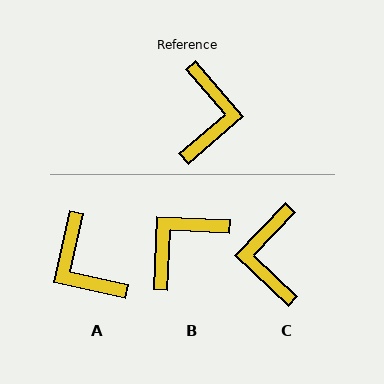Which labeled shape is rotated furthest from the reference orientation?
C, about 174 degrees away.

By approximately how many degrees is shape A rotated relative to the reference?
Approximately 143 degrees clockwise.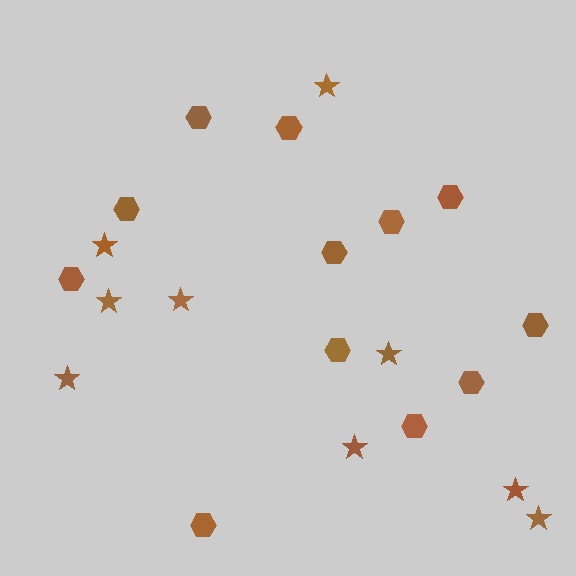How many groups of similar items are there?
There are 2 groups: one group of hexagons (12) and one group of stars (9).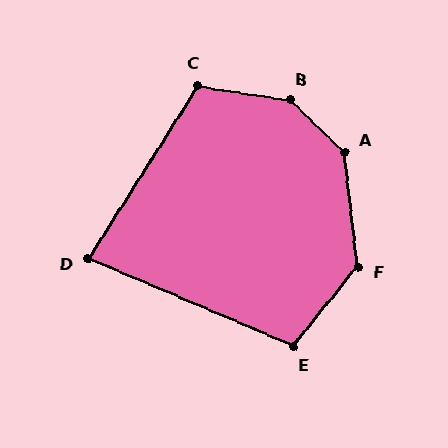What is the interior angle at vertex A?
Approximately 140 degrees (obtuse).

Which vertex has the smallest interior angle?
D, at approximately 81 degrees.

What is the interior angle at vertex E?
Approximately 106 degrees (obtuse).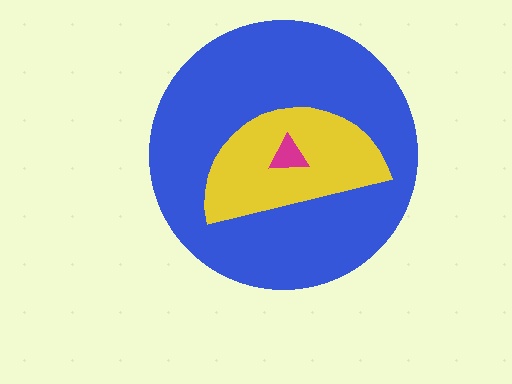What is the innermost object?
The magenta triangle.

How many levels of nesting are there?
3.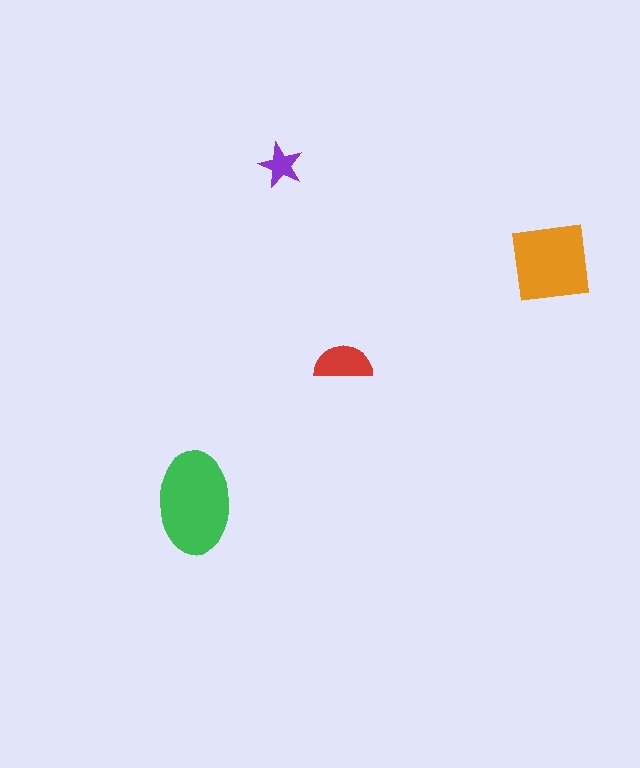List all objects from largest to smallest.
The green ellipse, the orange square, the red semicircle, the purple star.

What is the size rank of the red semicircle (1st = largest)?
3rd.